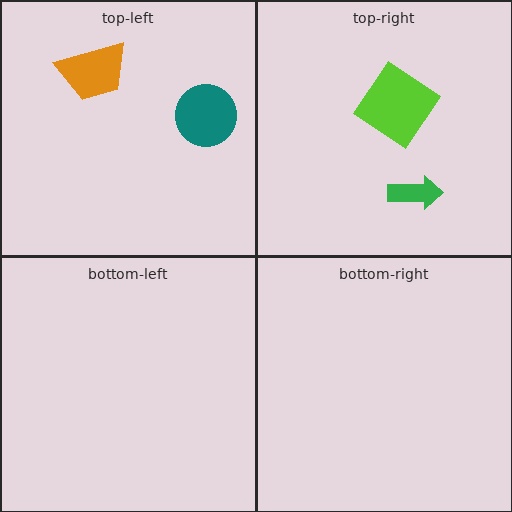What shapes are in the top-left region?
The orange trapezoid, the teal circle.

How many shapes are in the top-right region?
2.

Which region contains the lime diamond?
The top-right region.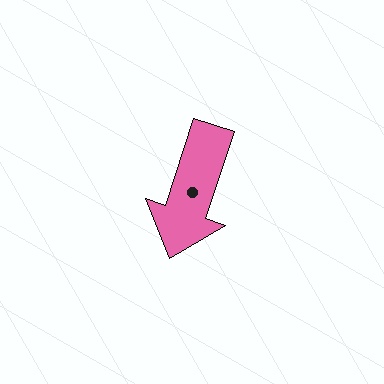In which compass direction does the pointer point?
South.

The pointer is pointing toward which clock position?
Roughly 7 o'clock.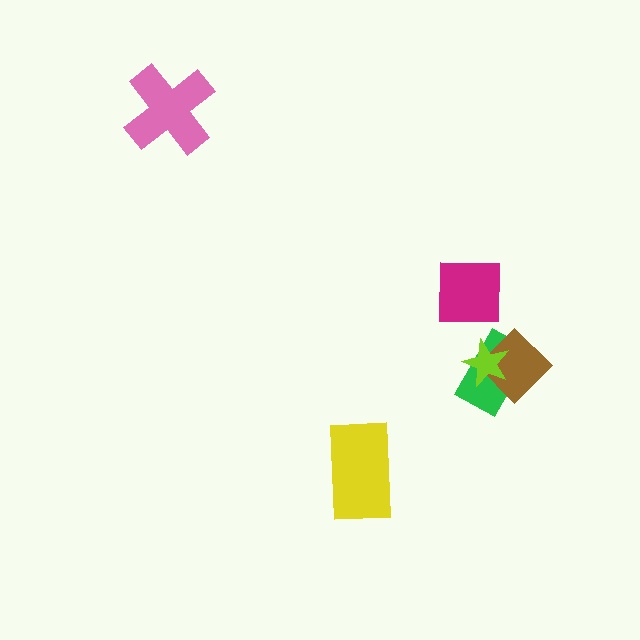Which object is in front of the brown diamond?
The lime star is in front of the brown diamond.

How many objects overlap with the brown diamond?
2 objects overlap with the brown diamond.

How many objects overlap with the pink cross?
0 objects overlap with the pink cross.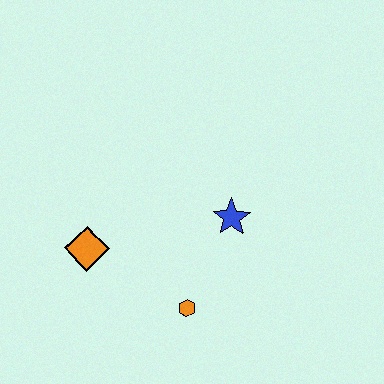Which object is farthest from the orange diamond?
The blue star is farthest from the orange diamond.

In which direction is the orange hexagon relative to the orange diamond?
The orange hexagon is to the right of the orange diamond.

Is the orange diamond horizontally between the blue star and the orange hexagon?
No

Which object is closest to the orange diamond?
The orange hexagon is closest to the orange diamond.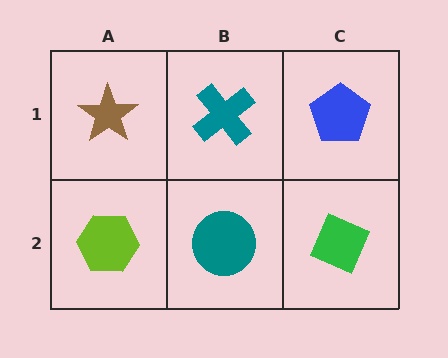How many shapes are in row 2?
3 shapes.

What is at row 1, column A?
A brown star.